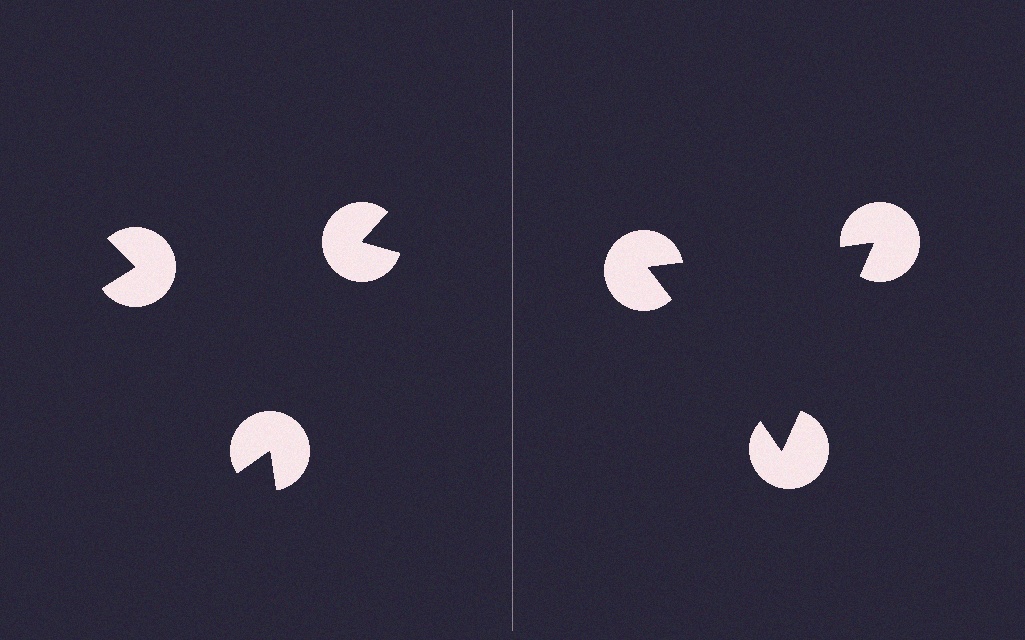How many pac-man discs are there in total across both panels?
6 — 3 on each side.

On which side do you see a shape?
An illusory triangle appears on the right side. On the left side the wedge cuts are rotated, so no coherent shape forms.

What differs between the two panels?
The pac-man discs are positioned identically on both sides; only the wedge orientations differ. On the right they align to a triangle; on the left they are misaligned.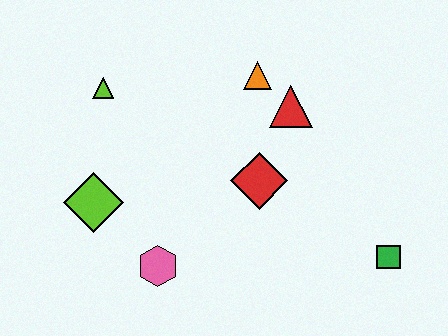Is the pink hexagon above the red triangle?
No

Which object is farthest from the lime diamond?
The green square is farthest from the lime diamond.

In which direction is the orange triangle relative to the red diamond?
The orange triangle is above the red diamond.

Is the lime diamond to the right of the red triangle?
No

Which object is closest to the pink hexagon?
The lime diamond is closest to the pink hexagon.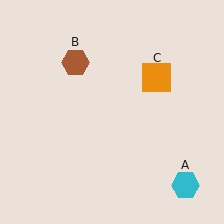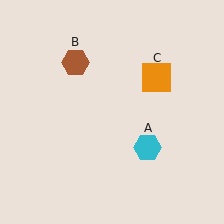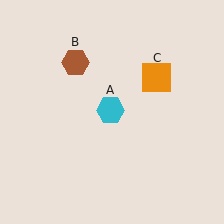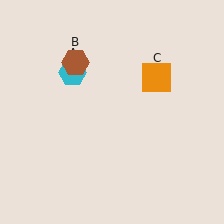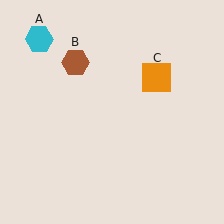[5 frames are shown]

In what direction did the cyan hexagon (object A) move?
The cyan hexagon (object A) moved up and to the left.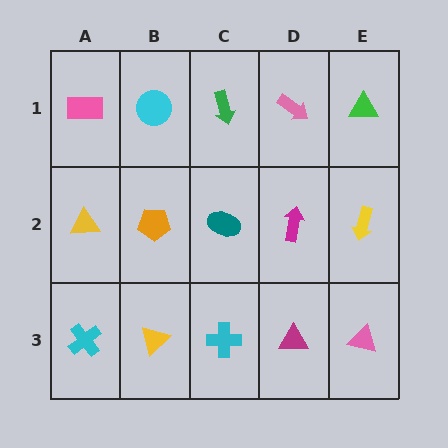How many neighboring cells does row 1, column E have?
2.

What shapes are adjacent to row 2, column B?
A cyan circle (row 1, column B), a yellow triangle (row 3, column B), a yellow triangle (row 2, column A), a teal ellipse (row 2, column C).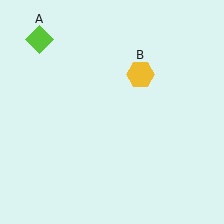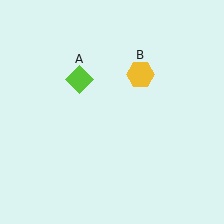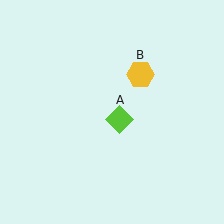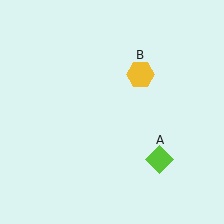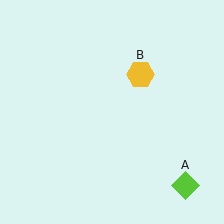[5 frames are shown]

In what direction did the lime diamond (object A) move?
The lime diamond (object A) moved down and to the right.